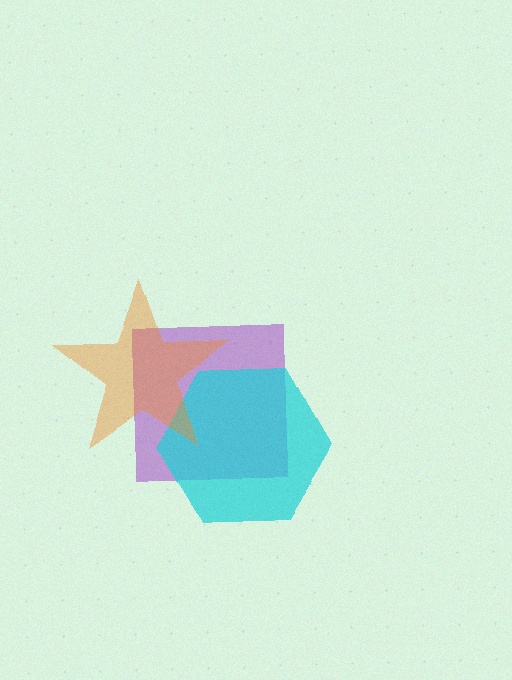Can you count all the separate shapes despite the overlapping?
Yes, there are 3 separate shapes.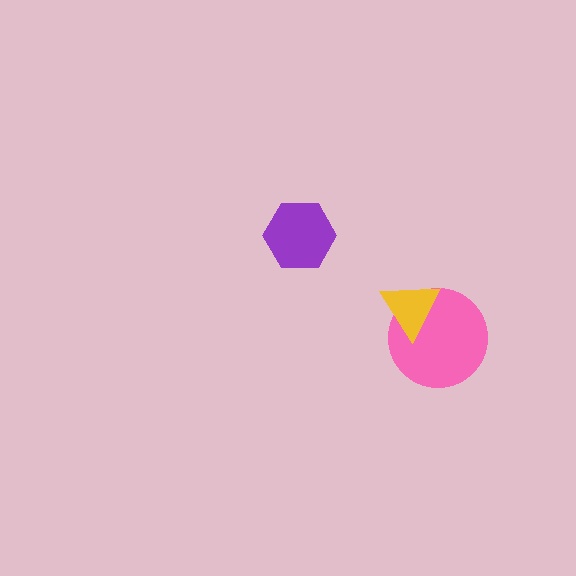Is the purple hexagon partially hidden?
No, no other shape covers it.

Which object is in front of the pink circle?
The yellow triangle is in front of the pink circle.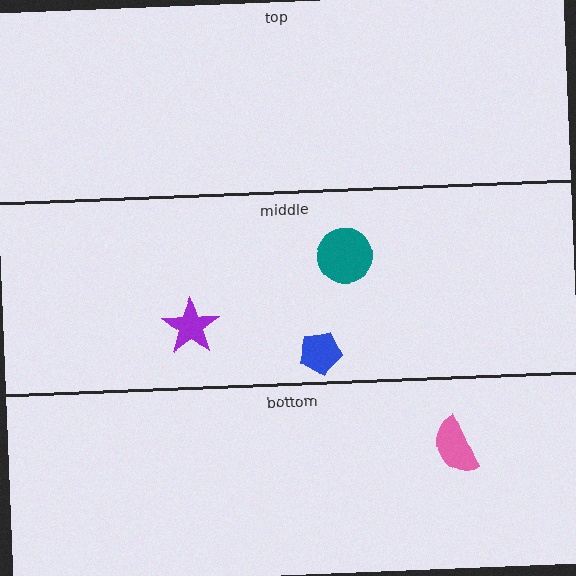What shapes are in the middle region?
The teal circle, the blue pentagon, the purple star.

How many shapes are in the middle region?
3.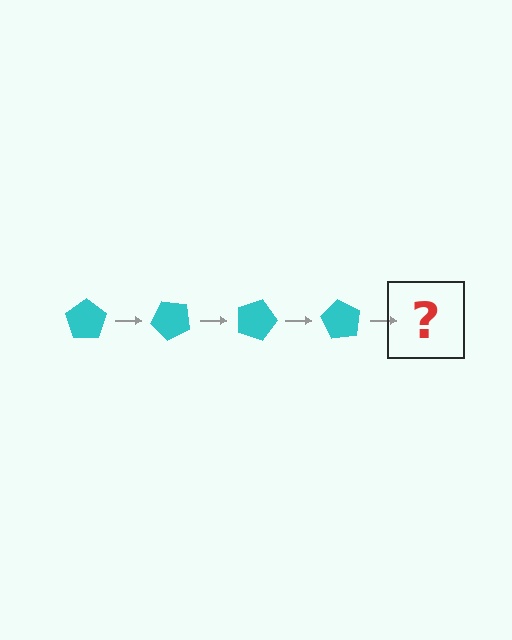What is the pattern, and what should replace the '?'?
The pattern is that the pentagon rotates 45 degrees each step. The '?' should be a cyan pentagon rotated 180 degrees.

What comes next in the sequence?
The next element should be a cyan pentagon rotated 180 degrees.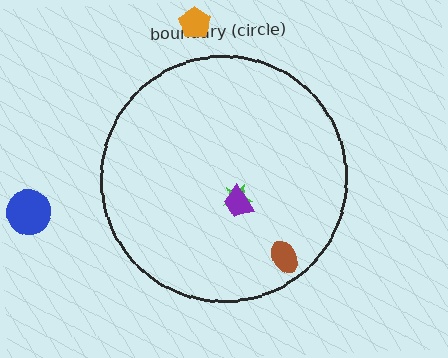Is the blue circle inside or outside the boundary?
Outside.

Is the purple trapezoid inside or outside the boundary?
Inside.